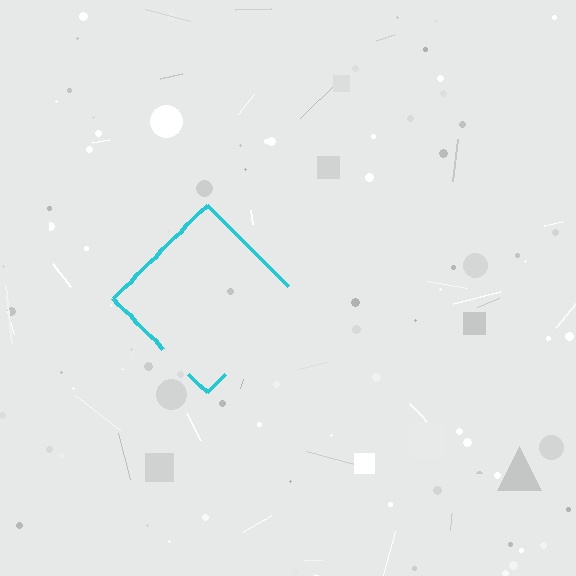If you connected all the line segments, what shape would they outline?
They would outline a diamond.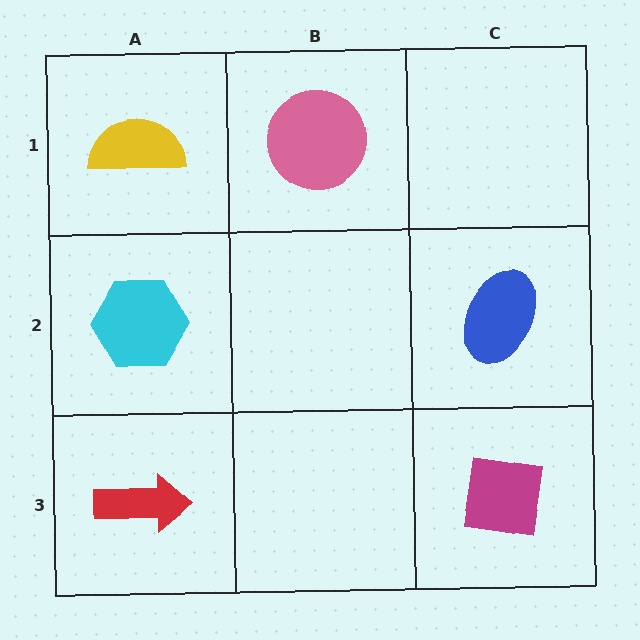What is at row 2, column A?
A cyan hexagon.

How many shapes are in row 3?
2 shapes.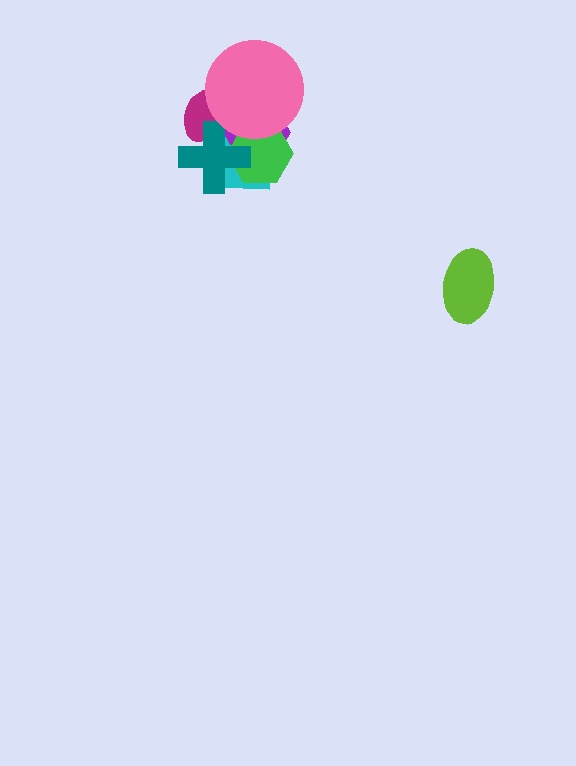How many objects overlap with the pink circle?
3 objects overlap with the pink circle.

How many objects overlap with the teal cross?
4 objects overlap with the teal cross.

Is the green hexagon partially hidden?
Yes, it is partially covered by another shape.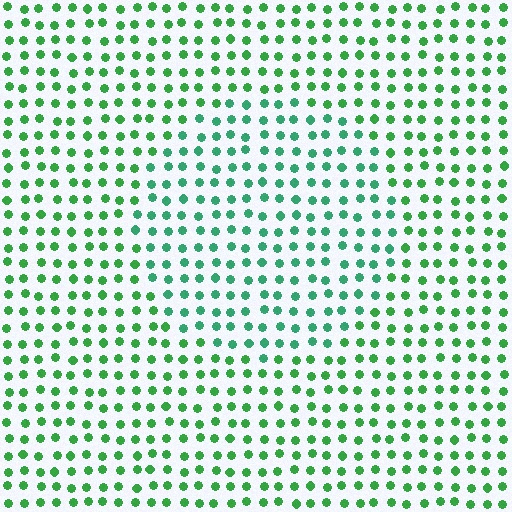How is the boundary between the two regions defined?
The boundary is defined purely by a slight shift in hue (about 25 degrees). Spacing, size, and orientation are identical on both sides.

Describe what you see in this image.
The image is filled with small green elements in a uniform arrangement. A circle-shaped region is visible where the elements are tinted to a slightly different hue, forming a subtle color boundary.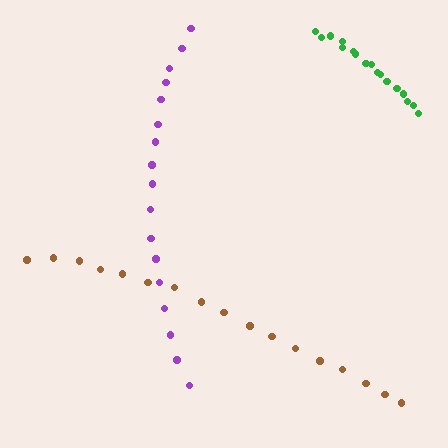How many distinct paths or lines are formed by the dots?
There are 3 distinct paths.